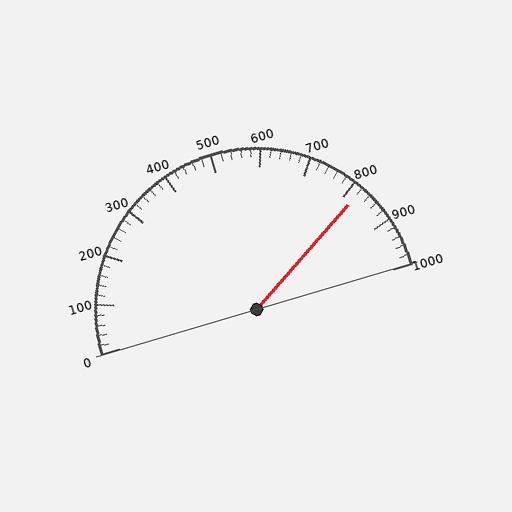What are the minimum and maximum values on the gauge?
The gauge ranges from 0 to 1000.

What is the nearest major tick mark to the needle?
The nearest major tick mark is 800.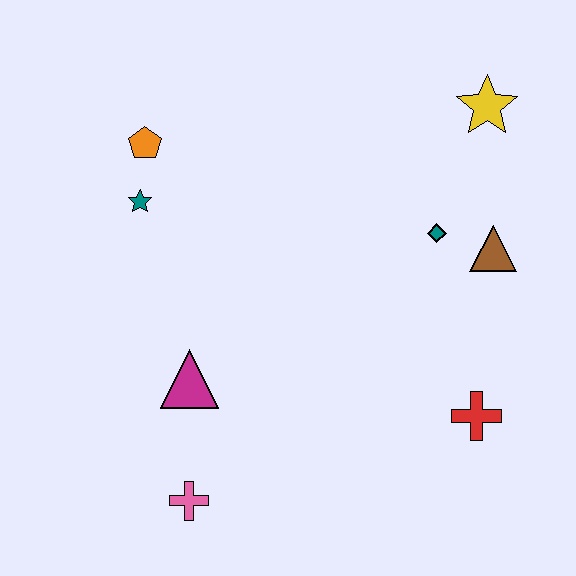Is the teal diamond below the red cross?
No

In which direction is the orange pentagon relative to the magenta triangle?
The orange pentagon is above the magenta triangle.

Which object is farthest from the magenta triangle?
The yellow star is farthest from the magenta triangle.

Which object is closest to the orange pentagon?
The teal star is closest to the orange pentagon.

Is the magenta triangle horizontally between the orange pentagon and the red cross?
Yes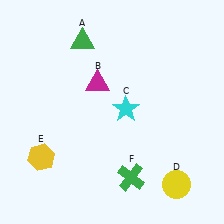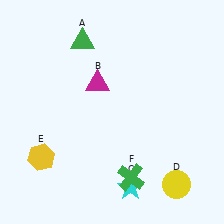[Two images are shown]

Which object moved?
The cyan star (C) moved down.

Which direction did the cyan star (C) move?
The cyan star (C) moved down.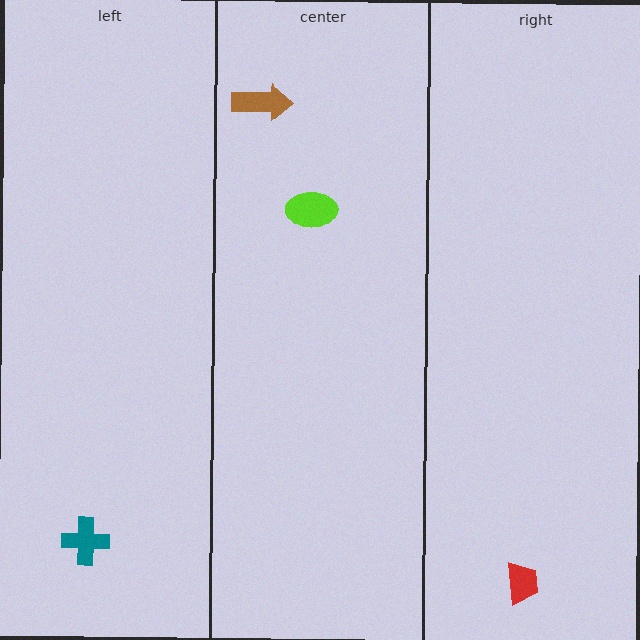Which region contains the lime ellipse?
The center region.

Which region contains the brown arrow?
The center region.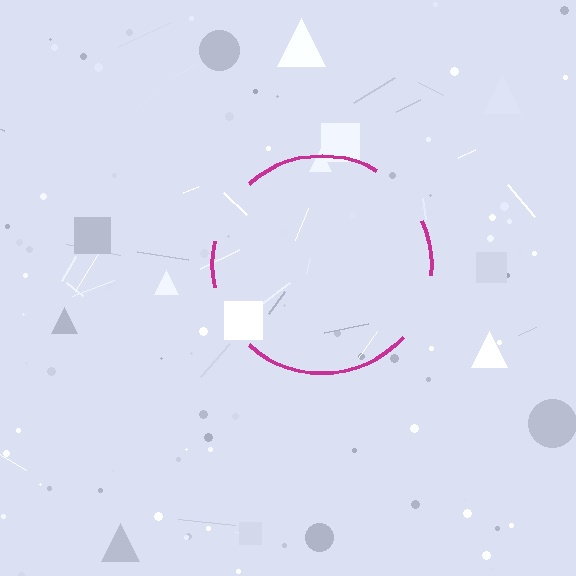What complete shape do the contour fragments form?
The contour fragments form a circle.